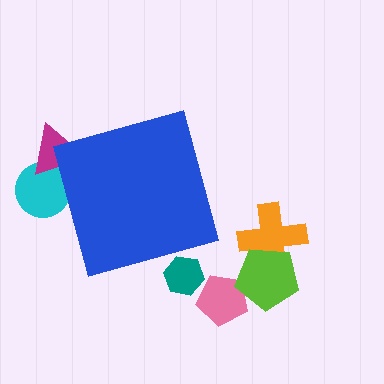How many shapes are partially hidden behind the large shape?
3 shapes are partially hidden.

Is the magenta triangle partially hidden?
Yes, the magenta triangle is partially hidden behind the blue diamond.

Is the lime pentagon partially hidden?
No, the lime pentagon is fully visible.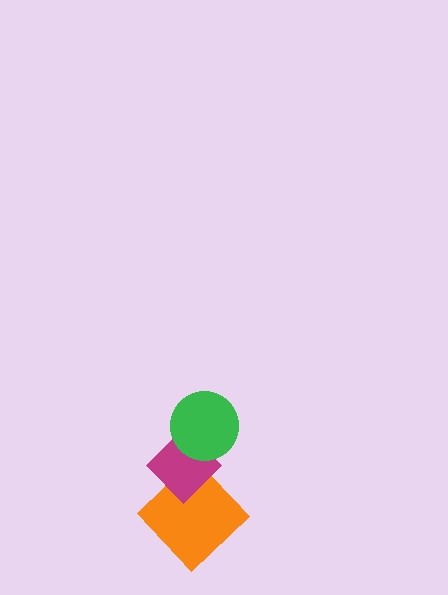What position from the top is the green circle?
The green circle is 1st from the top.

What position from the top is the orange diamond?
The orange diamond is 3rd from the top.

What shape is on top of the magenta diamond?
The green circle is on top of the magenta diamond.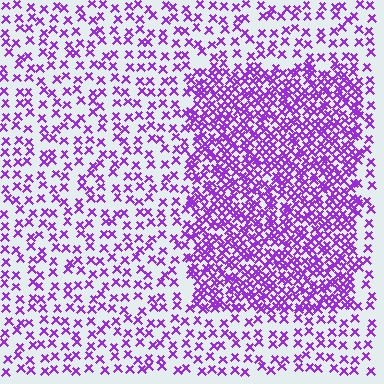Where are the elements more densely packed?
The elements are more densely packed inside the rectangle boundary.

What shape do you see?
I see a rectangle.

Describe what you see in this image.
The image contains small purple elements arranged at two different densities. A rectangle-shaped region is visible where the elements are more densely packed than the surrounding area.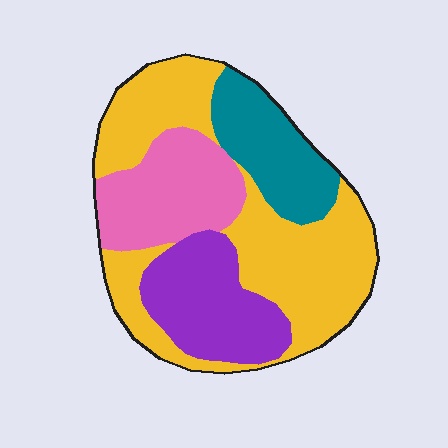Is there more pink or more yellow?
Yellow.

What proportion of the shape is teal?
Teal covers about 15% of the shape.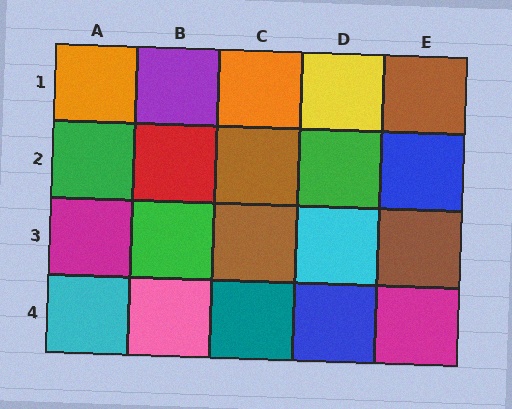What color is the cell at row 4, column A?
Cyan.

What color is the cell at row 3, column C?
Brown.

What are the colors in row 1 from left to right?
Orange, purple, orange, yellow, brown.